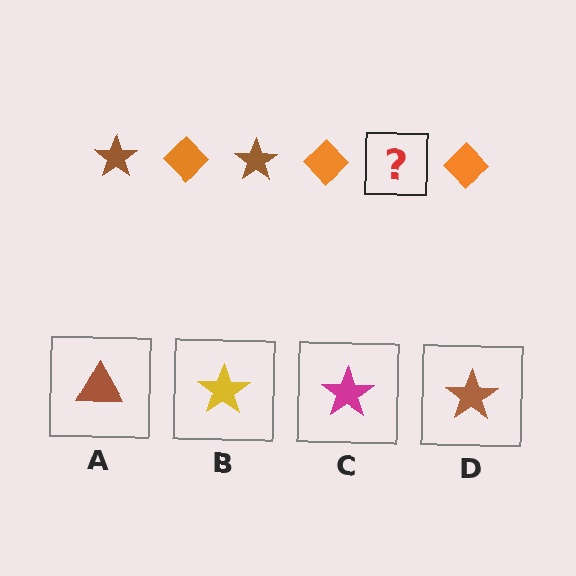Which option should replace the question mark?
Option D.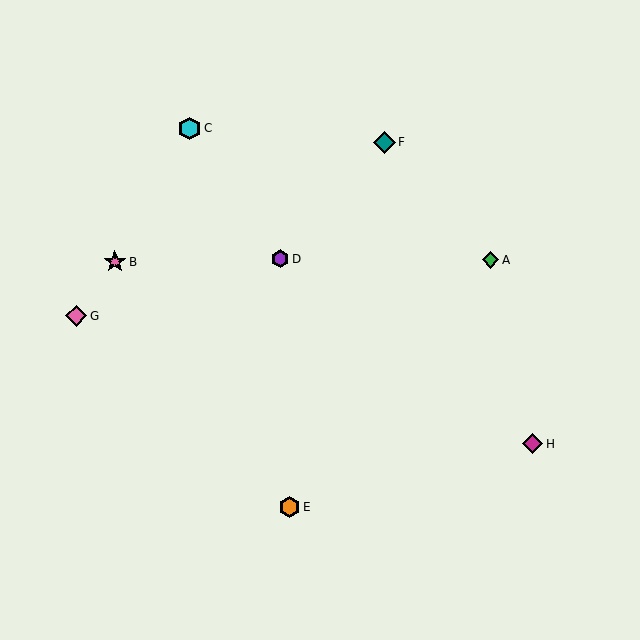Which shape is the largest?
The cyan hexagon (labeled C) is the largest.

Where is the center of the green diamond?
The center of the green diamond is at (491, 260).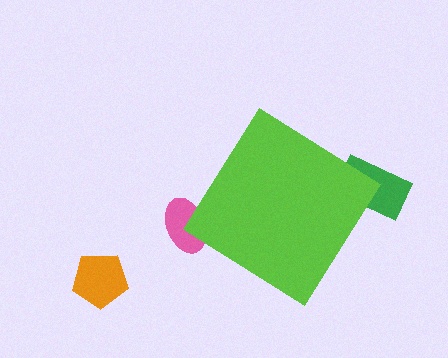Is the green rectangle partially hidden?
Yes, the green rectangle is partially hidden behind the lime diamond.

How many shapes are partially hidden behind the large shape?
2 shapes are partially hidden.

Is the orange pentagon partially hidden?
No, the orange pentagon is fully visible.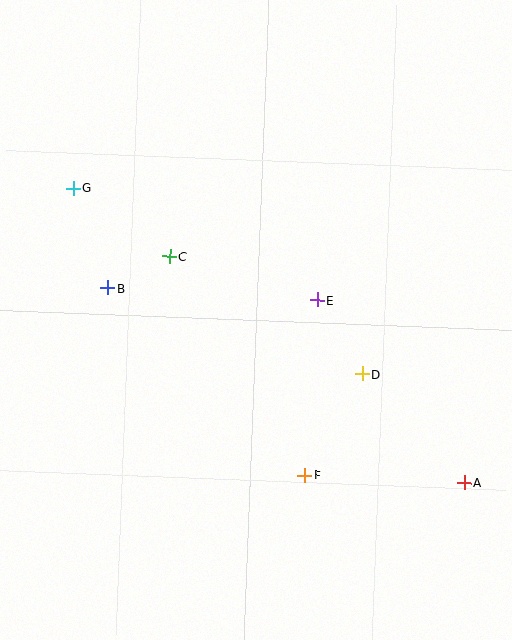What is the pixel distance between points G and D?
The distance between G and D is 343 pixels.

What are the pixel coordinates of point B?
Point B is at (108, 288).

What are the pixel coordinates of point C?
Point C is at (170, 257).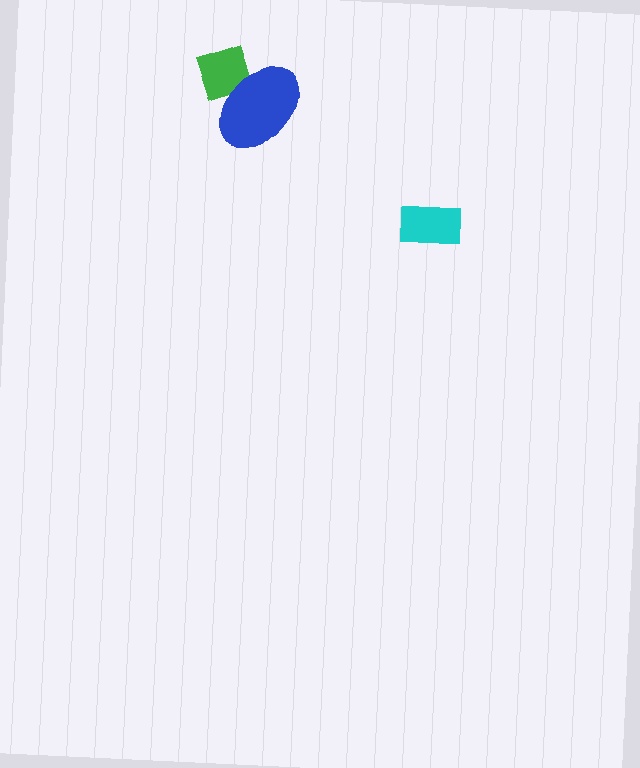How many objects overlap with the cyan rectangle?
0 objects overlap with the cyan rectangle.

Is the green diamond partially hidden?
Yes, it is partially covered by another shape.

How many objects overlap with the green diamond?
1 object overlaps with the green diamond.